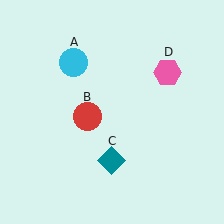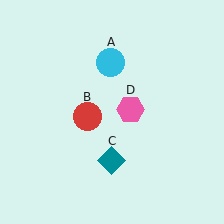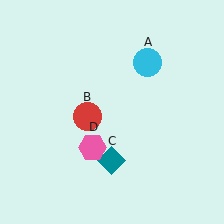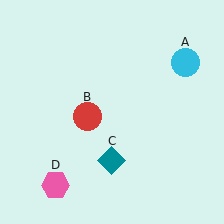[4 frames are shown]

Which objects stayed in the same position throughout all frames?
Red circle (object B) and teal diamond (object C) remained stationary.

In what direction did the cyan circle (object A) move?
The cyan circle (object A) moved right.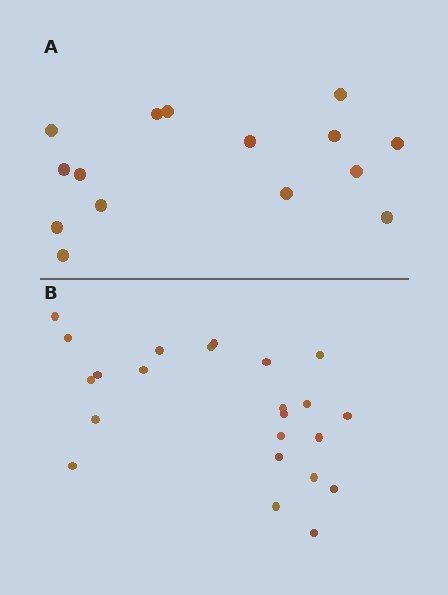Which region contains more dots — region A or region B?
Region B (the bottom region) has more dots.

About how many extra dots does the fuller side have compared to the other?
Region B has roughly 8 or so more dots than region A.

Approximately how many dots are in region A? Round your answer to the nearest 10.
About 20 dots. (The exact count is 15, which rounds to 20.)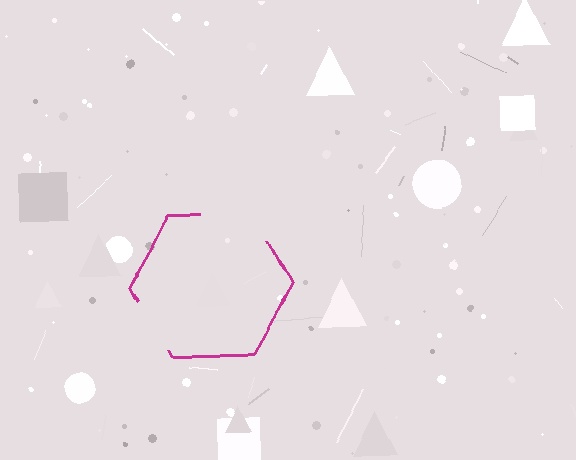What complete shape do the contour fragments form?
The contour fragments form a hexagon.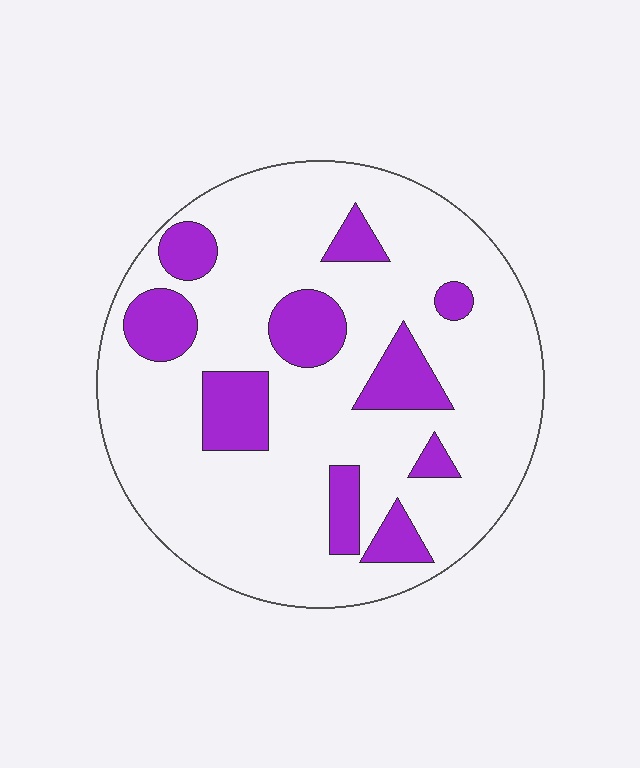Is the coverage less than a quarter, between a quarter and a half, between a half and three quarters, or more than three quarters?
Less than a quarter.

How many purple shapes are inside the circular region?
10.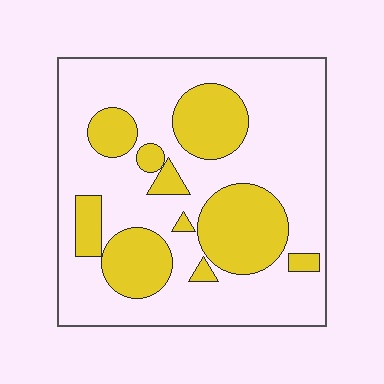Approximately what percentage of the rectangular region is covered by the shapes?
Approximately 30%.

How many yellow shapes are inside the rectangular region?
10.